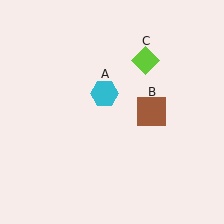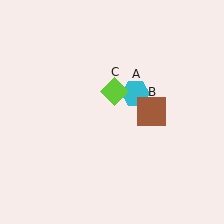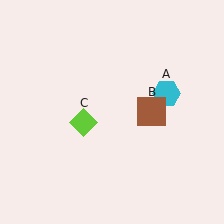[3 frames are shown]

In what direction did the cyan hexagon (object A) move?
The cyan hexagon (object A) moved right.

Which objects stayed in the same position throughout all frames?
Brown square (object B) remained stationary.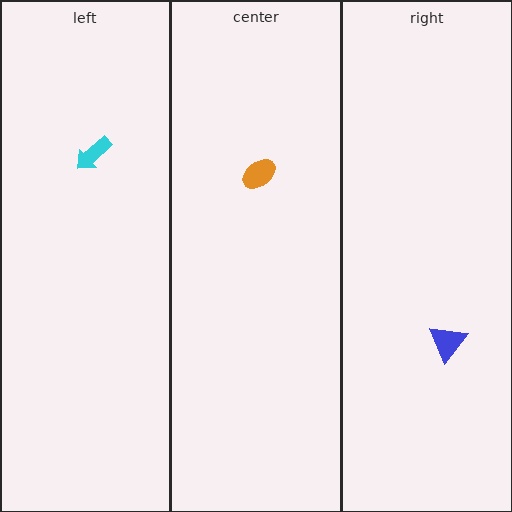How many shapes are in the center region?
1.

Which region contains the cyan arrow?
The left region.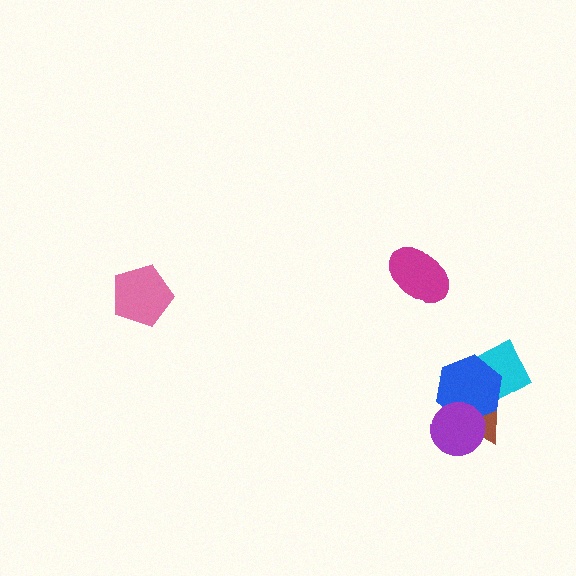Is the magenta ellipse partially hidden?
No, no other shape covers it.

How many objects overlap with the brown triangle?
3 objects overlap with the brown triangle.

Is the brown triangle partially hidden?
Yes, it is partially covered by another shape.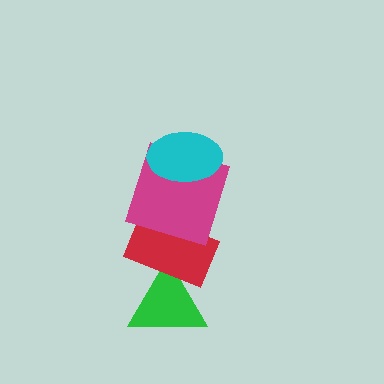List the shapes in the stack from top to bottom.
From top to bottom: the cyan ellipse, the magenta square, the red rectangle, the green triangle.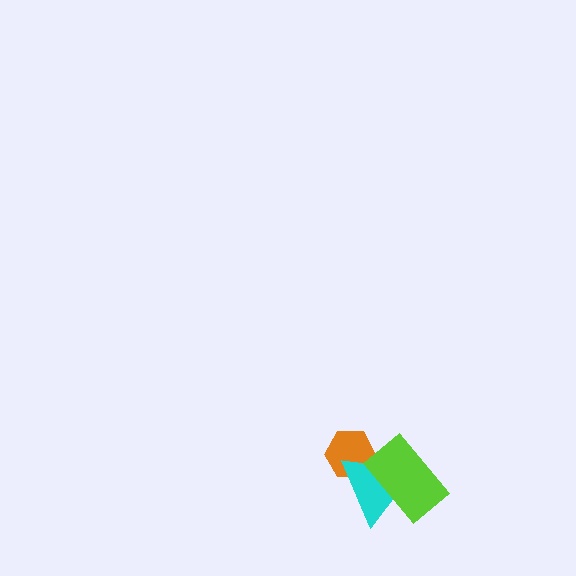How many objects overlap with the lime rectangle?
1 object overlaps with the lime rectangle.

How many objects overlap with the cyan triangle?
2 objects overlap with the cyan triangle.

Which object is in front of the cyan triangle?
The lime rectangle is in front of the cyan triangle.